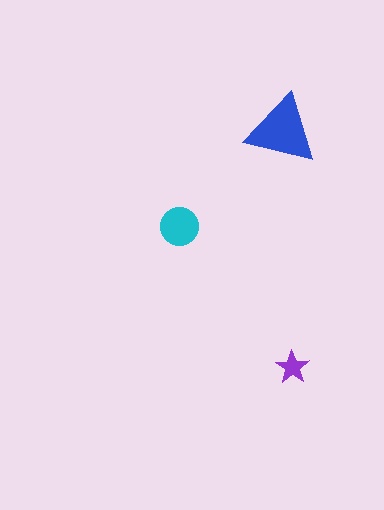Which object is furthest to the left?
The cyan circle is leftmost.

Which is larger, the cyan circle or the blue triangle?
The blue triangle.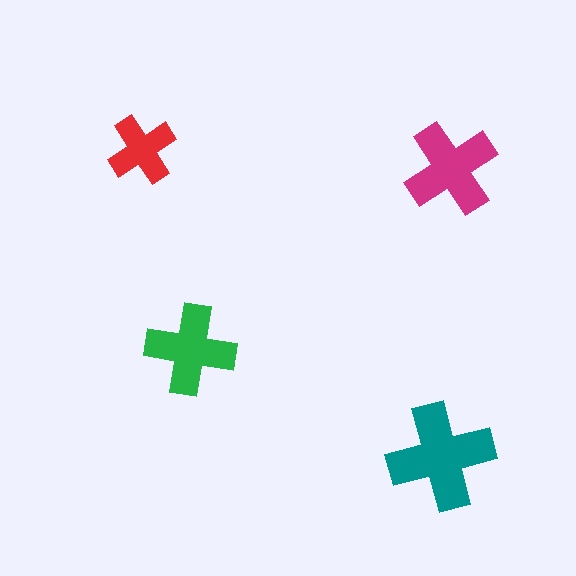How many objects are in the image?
There are 4 objects in the image.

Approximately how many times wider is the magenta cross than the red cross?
About 1.5 times wider.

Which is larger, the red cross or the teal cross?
The teal one.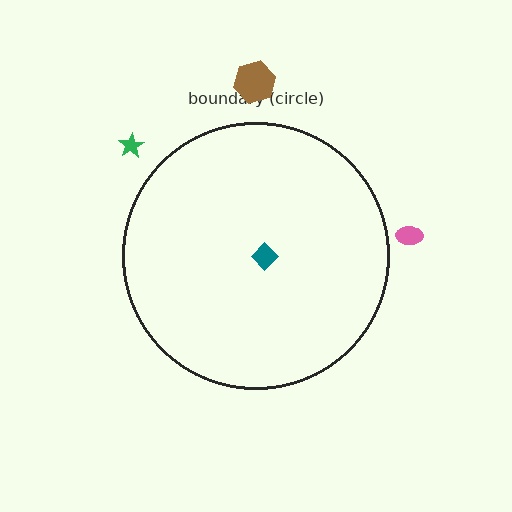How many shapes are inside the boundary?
1 inside, 3 outside.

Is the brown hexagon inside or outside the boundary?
Outside.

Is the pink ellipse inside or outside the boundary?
Outside.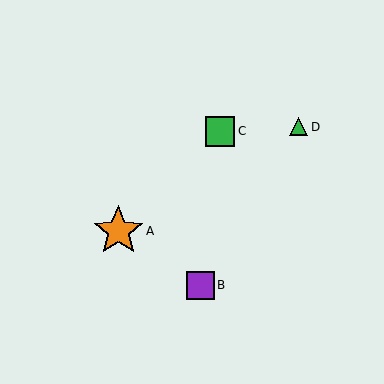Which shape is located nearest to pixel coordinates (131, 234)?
The orange star (labeled A) at (118, 231) is nearest to that location.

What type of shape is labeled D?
Shape D is a green triangle.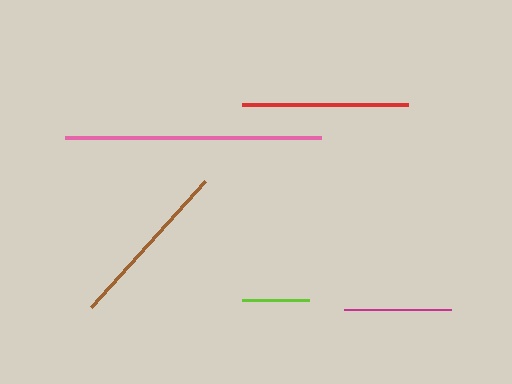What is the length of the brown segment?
The brown segment is approximately 170 pixels long.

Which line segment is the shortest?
The lime line is the shortest at approximately 68 pixels.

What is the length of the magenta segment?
The magenta segment is approximately 108 pixels long.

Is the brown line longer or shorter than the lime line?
The brown line is longer than the lime line.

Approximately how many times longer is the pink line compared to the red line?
The pink line is approximately 1.5 times the length of the red line.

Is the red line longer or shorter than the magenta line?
The red line is longer than the magenta line.